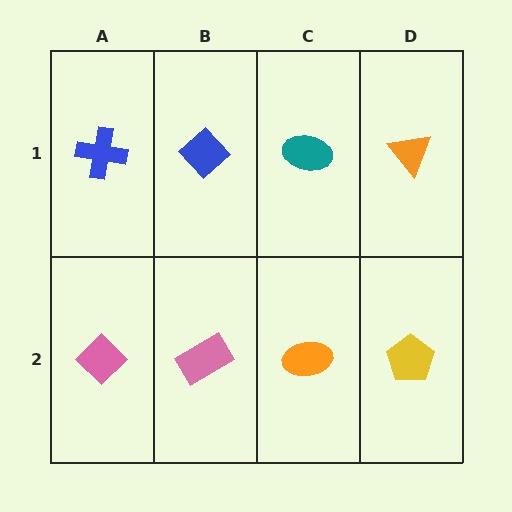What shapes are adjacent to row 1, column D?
A yellow pentagon (row 2, column D), a teal ellipse (row 1, column C).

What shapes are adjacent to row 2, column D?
An orange triangle (row 1, column D), an orange ellipse (row 2, column C).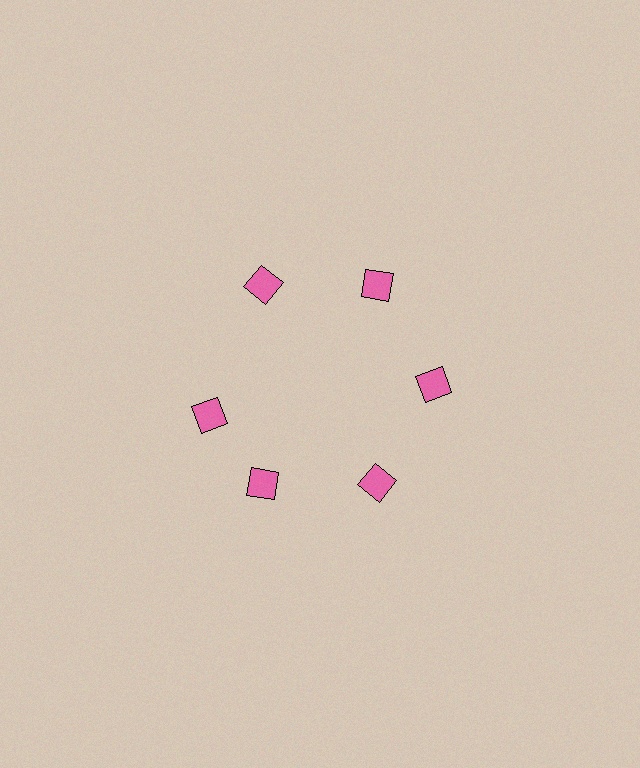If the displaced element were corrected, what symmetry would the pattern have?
It would have 6-fold rotational symmetry — the pattern would map onto itself every 60 degrees.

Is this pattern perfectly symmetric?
No. The 6 pink diamonds are arranged in a ring, but one element near the 9 o'clock position is rotated out of alignment along the ring, breaking the 6-fold rotational symmetry.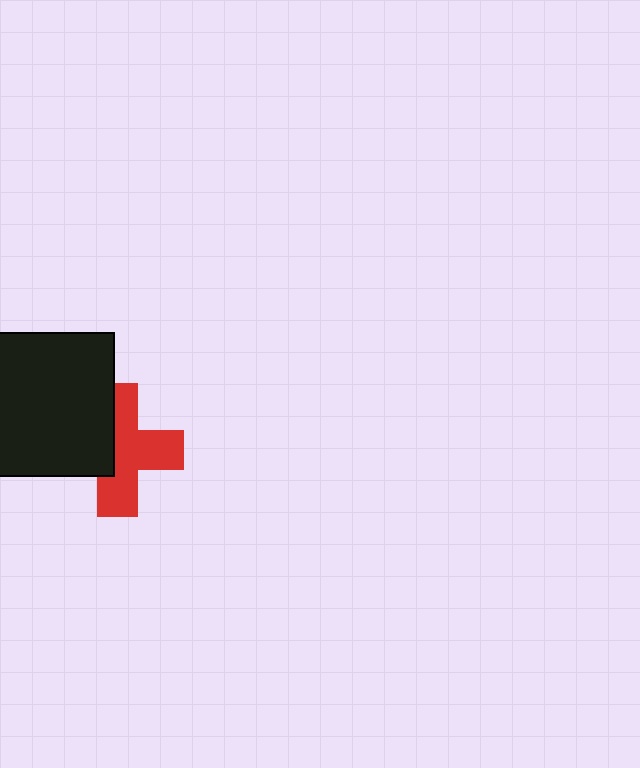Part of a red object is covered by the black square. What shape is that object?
It is a cross.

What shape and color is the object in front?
The object in front is a black square.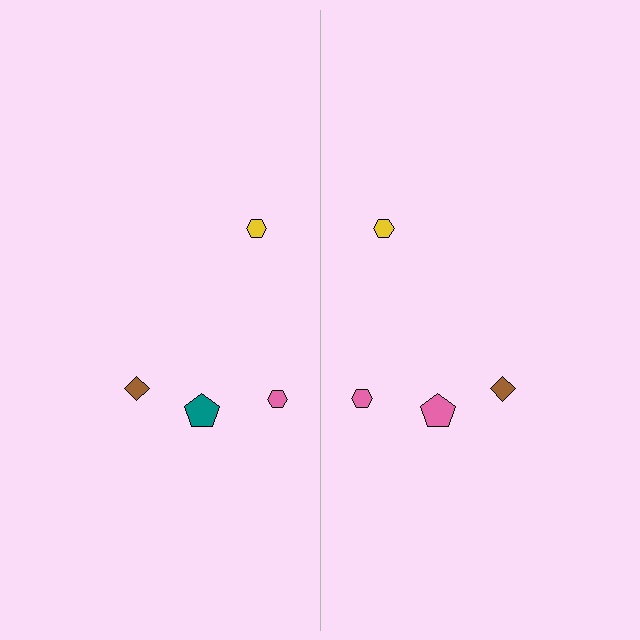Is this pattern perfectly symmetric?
No, the pattern is not perfectly symmetric. The pink pentagon on the right side breaks the symmetry — its mirror counterpart is teal.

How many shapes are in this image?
There are 8 shapes in this image.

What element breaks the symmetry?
The pink pentagon on the right side breaks the symmetry — its mirror counterpart is teal.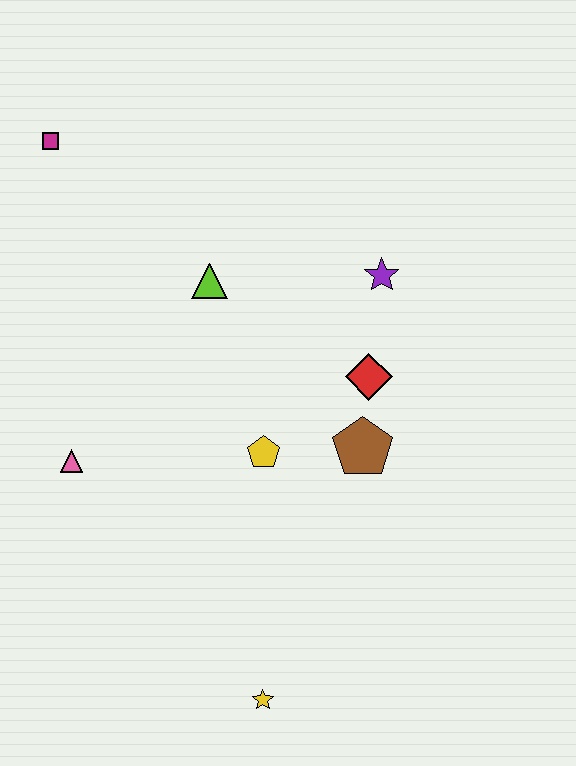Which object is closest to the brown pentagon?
The red diamond is closest to the brown pentagon.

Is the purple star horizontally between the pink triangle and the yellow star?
No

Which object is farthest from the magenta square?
The yellow star is farthest from the magenta square.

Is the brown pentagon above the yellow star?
Yes